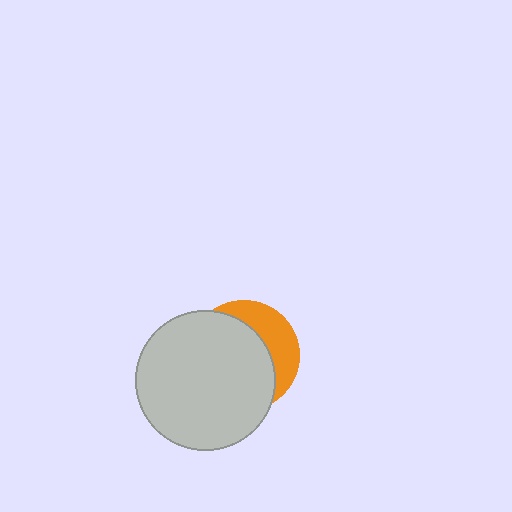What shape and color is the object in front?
The object in front is a light gray circle.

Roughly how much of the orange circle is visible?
A small part of it is visible (roughly 31%).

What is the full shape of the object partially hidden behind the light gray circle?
The partially hidden object is an orange circle.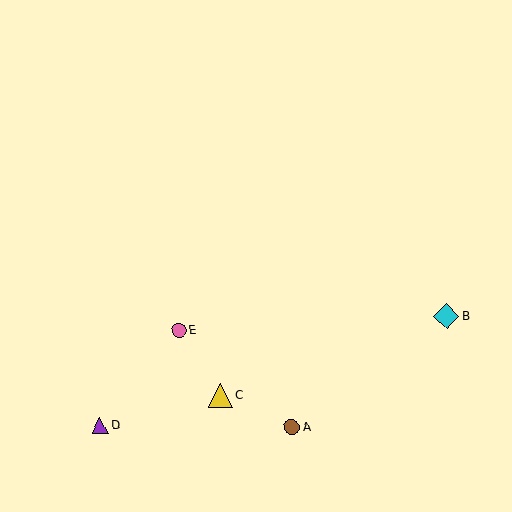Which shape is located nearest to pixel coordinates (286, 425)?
The brown circle (labeled A) at (292, 427) is nearest to that location.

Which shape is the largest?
The cyan diamond (labeled B) is the largest.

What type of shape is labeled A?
Shape A is a brown circle.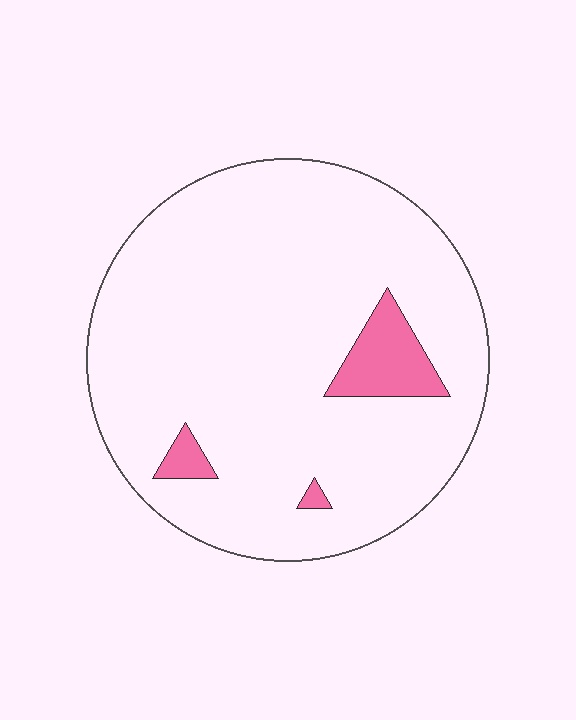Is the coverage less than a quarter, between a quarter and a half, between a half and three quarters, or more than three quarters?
Less than a quarter.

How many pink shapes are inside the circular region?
3.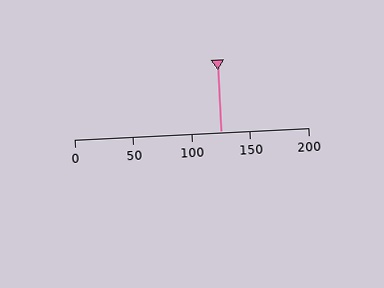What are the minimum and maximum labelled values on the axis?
The axis runs from 0 to 200.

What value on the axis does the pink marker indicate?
The marker indicates approximately 125.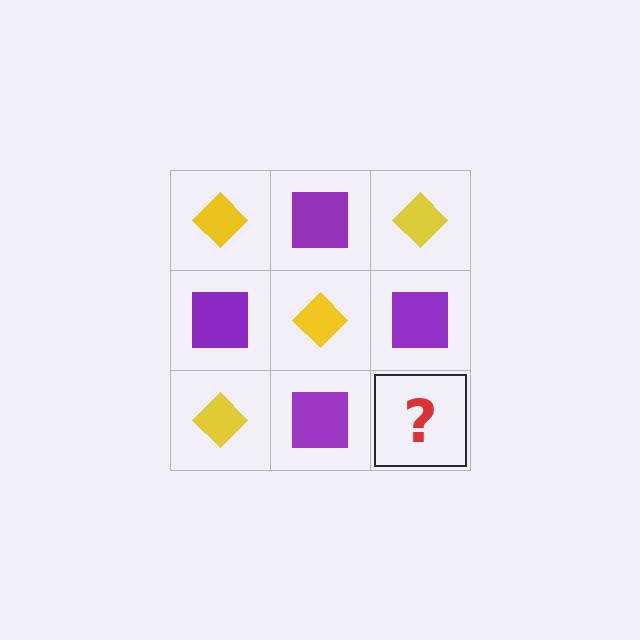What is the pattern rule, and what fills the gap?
The rule is that it alternates yellow diamond and purple square in a checkerboard pattern. The gap should be filled with a yellow diamond.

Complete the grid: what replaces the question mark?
The question mark should be replaced with a yellow diamond.